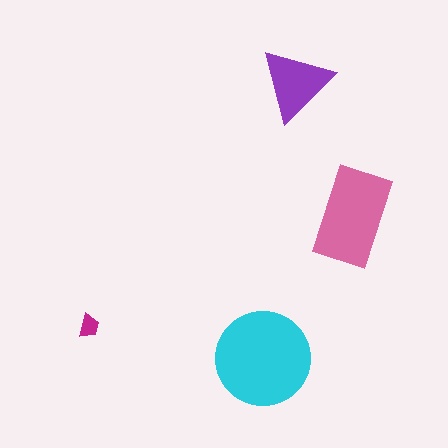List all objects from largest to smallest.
The cyan circle, the pink rectangle, the purple triangle, the magenta trapezoid.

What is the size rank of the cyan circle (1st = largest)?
1st.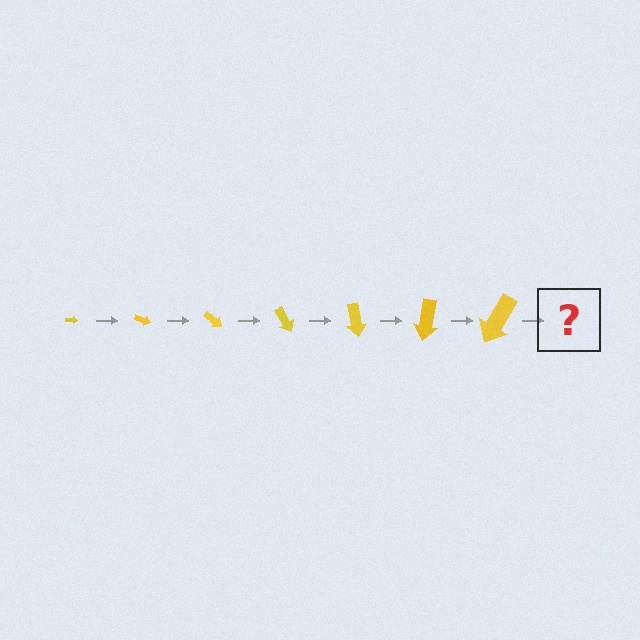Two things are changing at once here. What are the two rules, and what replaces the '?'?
The two rules are that the arrow grows larger each step and it rotates 20 degrees each step. The '?' should be an arrow, larger than the previous one and rotated 140 degrees from the start.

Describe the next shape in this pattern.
It should be an arrow, larger than the previous one and rotated 140 degrees from the start.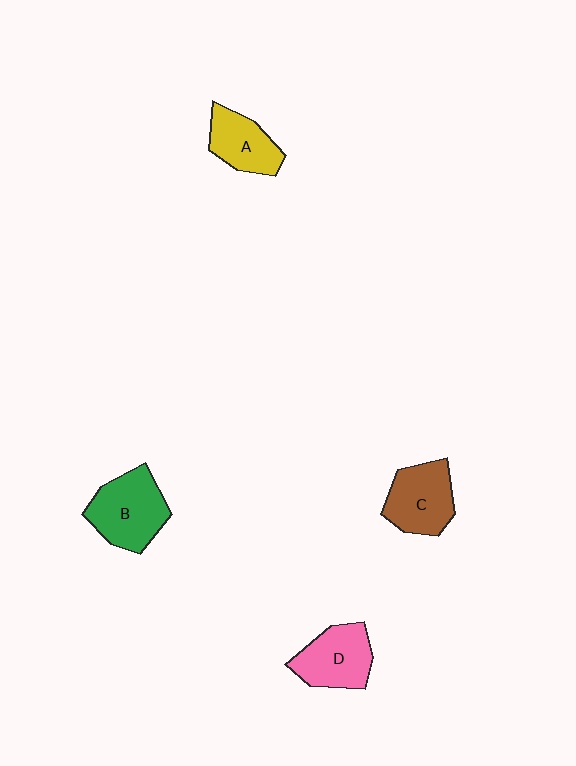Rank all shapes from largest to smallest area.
From largest to smallest: B (green), C (brown), D (pink), A (yellow).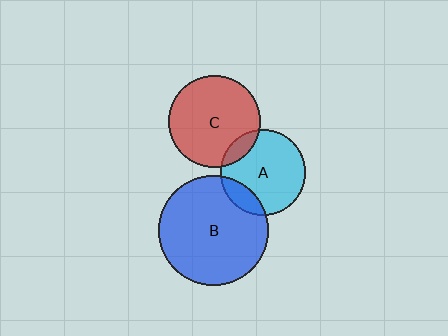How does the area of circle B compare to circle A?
Approximately 1.6 times.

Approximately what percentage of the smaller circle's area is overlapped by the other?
Approximately 10%.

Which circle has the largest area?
Circle B (blue).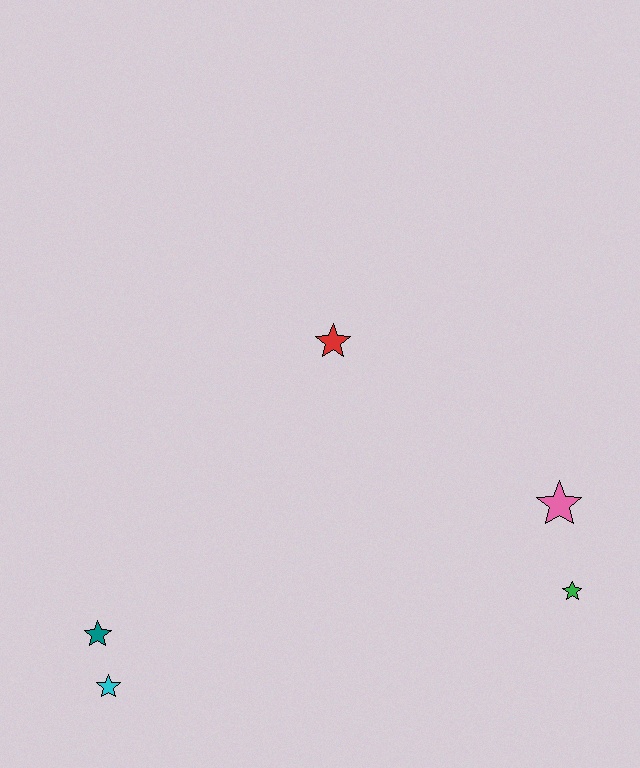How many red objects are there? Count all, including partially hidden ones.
There is 1 red object.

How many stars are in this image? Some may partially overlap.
There are 5 stars.